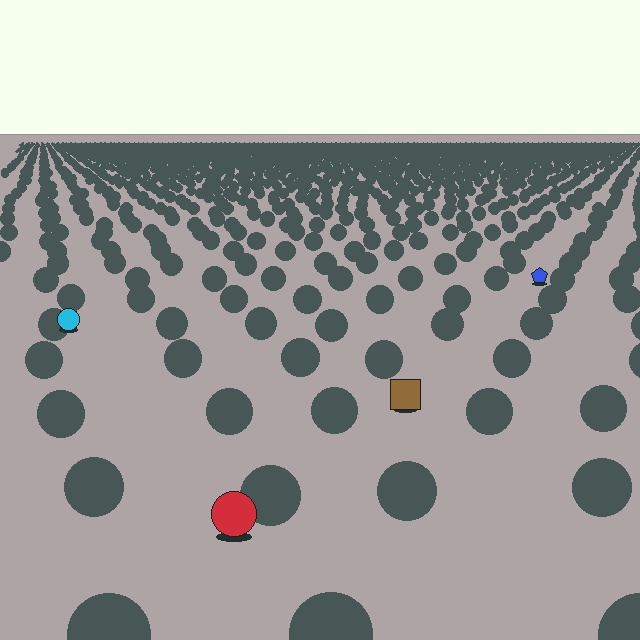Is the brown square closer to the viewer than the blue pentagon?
Yes. The brown square is closer — you can tell from the texture gradient: the ground texture is coarser near it.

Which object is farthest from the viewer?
The blue pentagon is farthest from the viewer. It appears smaller and the ground texture around it is denser.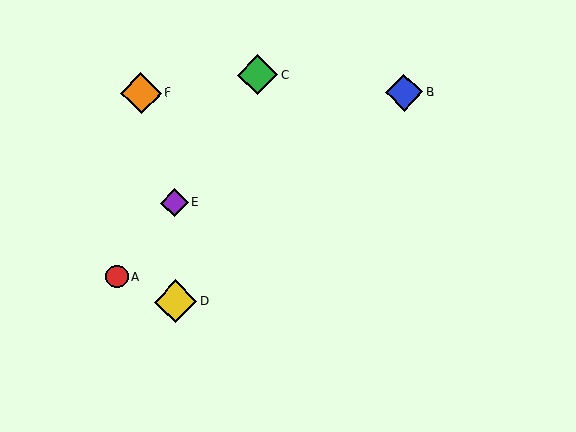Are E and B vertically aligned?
No, E is at x≈174 and B is at x≈404.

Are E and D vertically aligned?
Yes, both are at x≈174.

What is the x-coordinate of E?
Object E is at x≈174.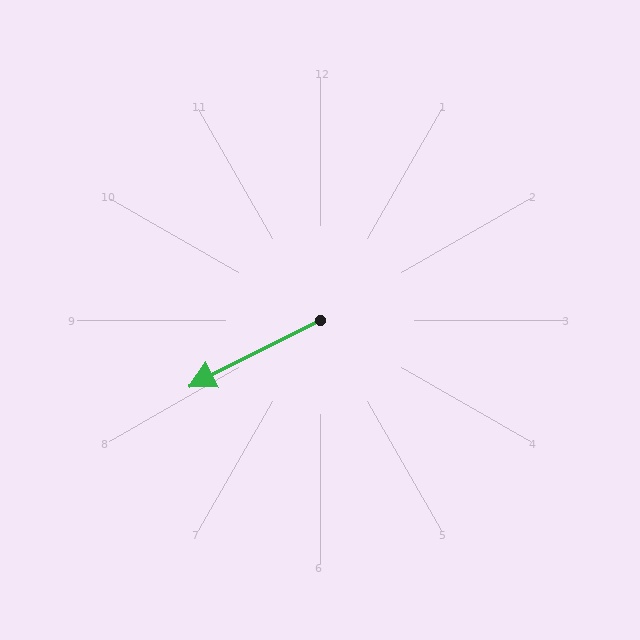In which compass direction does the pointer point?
Southwest.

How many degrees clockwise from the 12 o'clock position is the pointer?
Approximately 243 degrees.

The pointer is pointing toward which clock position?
Roughly 8 o'clock.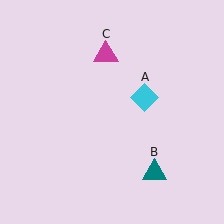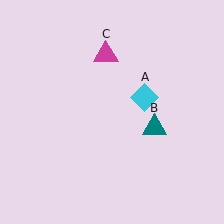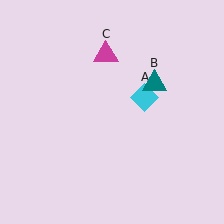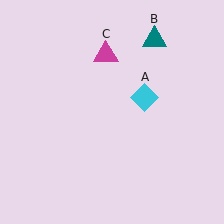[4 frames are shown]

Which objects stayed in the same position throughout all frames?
Cyan diamond (object A) and magenta triangle (object C) remained stationary.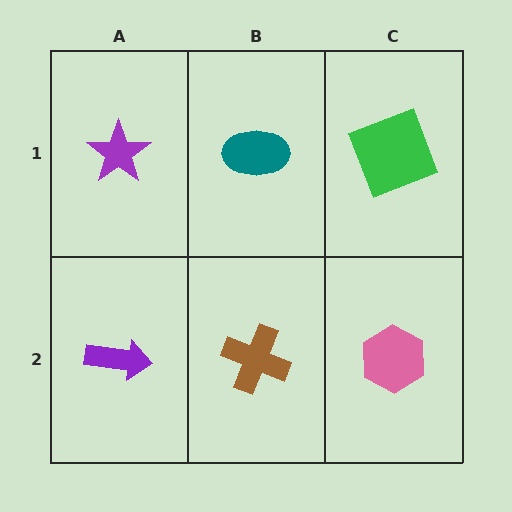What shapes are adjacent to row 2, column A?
A purple star (row 1, column A), a brown cross (row 2, column B).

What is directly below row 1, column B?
A brown cross.